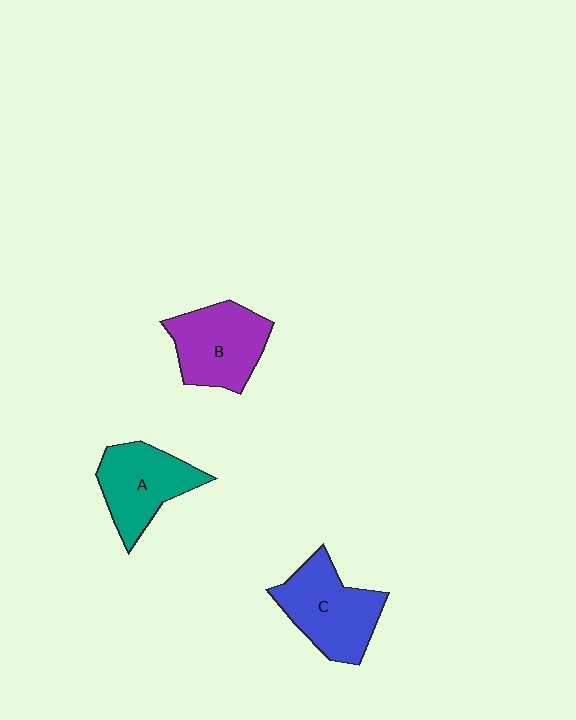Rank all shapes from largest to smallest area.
From largest to smallest: C (blue), B (purple), A (teal).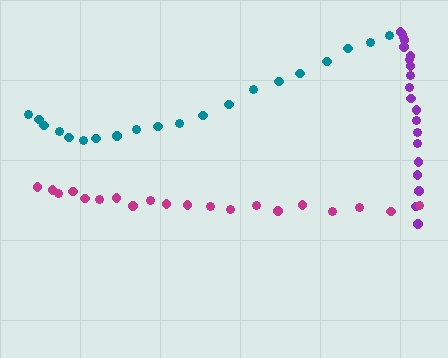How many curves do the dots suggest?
There are 3 distinct paths.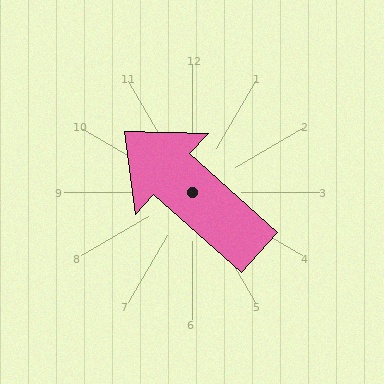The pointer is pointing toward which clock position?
Roughly 10 o'clock.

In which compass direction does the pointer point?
Northwest.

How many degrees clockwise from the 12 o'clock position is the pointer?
Approximately 312 degrees.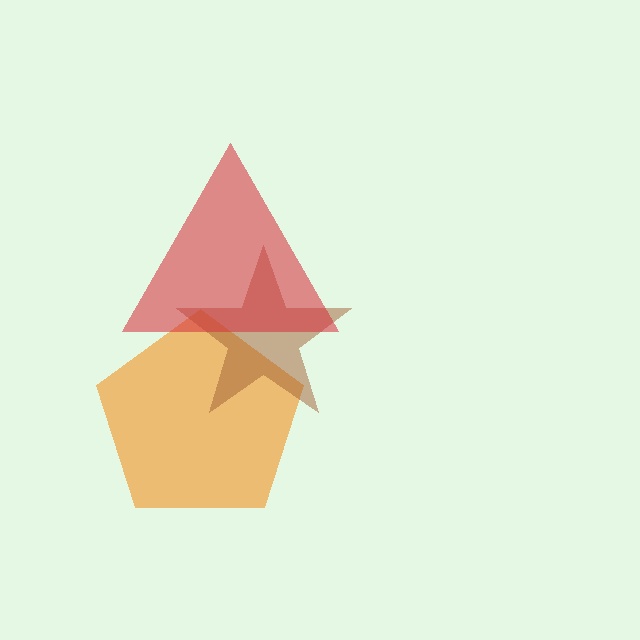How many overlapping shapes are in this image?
There are 3 overlapping shapes in the image.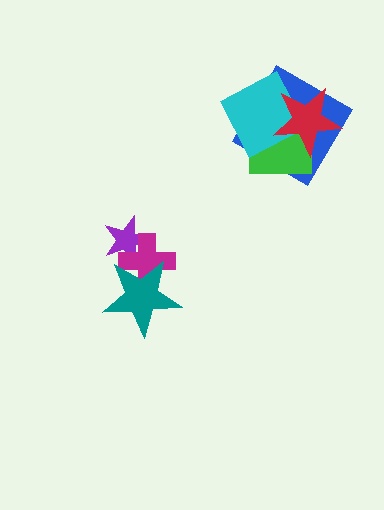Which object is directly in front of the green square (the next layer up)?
The cyan square is directly in front of the green square.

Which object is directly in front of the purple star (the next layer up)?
The magenta cross is directly in front of the purple star.